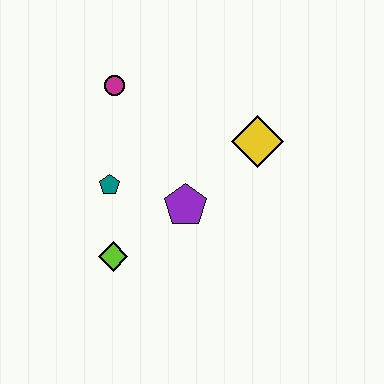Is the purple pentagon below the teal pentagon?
Yes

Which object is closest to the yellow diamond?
The purple pentagon is closest to the yellow diamond.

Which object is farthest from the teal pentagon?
The yellow diamond is farthest from the teal pentagon.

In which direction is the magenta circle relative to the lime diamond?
The magenta circle is above the lime diamond.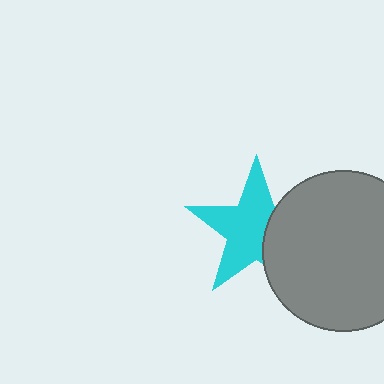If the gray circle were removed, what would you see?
You would see the complete cyan star.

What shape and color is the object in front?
The object in front is a gray circle.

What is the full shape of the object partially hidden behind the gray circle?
The partially hidden object is a cyan star.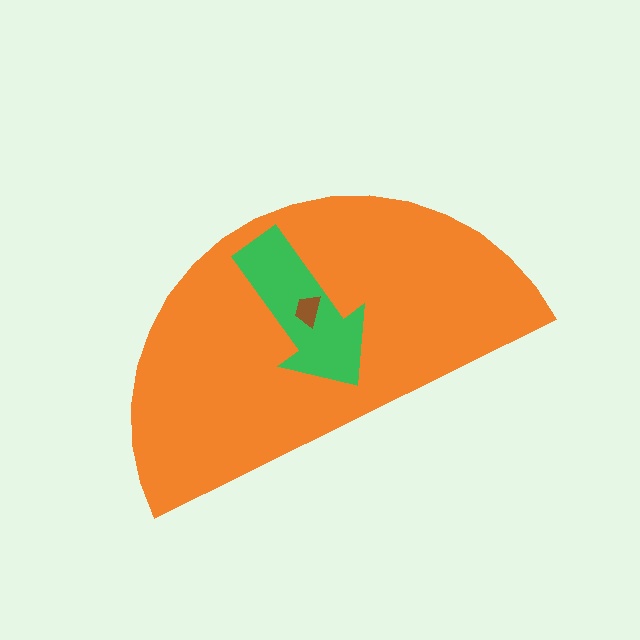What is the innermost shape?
The brown trapezoid.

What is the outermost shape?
The orange semicircle.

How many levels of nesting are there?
3.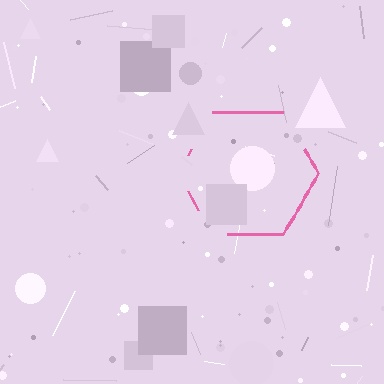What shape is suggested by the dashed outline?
The dashed outline suggests a hexagon.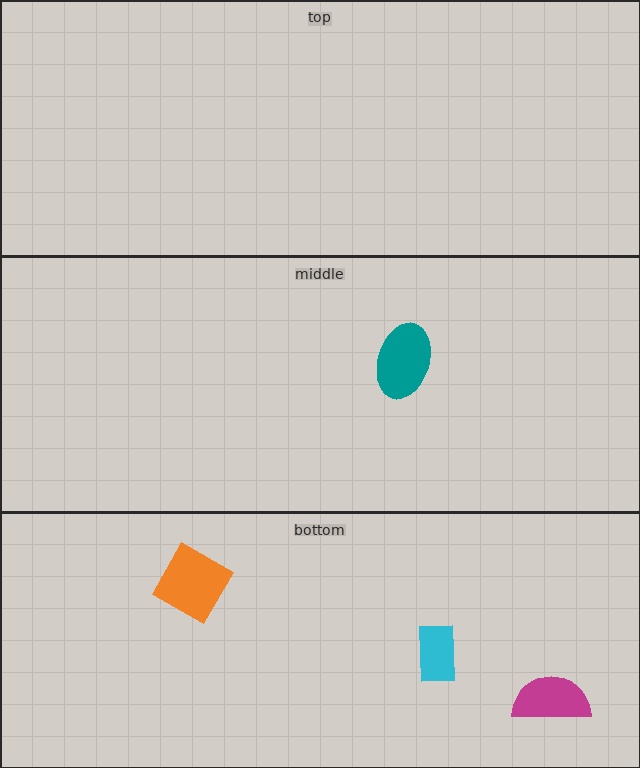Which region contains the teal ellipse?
The middle region.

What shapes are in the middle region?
The teal ellipse.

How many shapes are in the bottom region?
3.